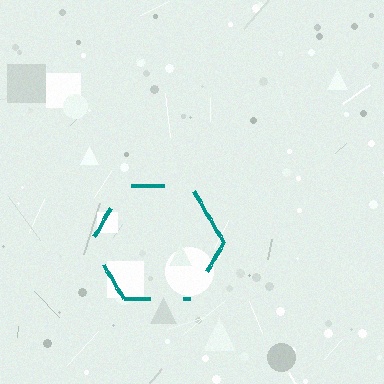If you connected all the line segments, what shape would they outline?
They would outline a hexagon.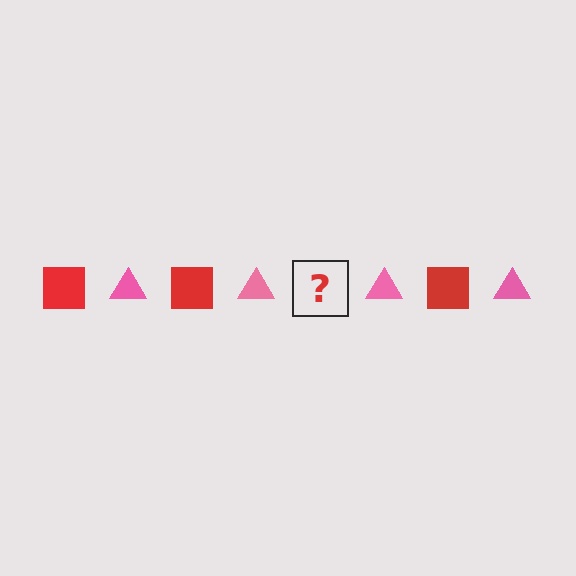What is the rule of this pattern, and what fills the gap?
The rule is that the pattern alternates between red square and pink triangle. The gap should be filled with a red square.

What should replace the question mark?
The question mark should be replaced with a red square.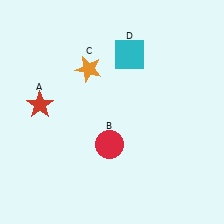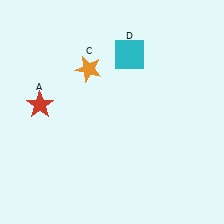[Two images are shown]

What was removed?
The red circle (B) was removed in Image 2.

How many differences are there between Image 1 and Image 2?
There is 1 difference between the two images.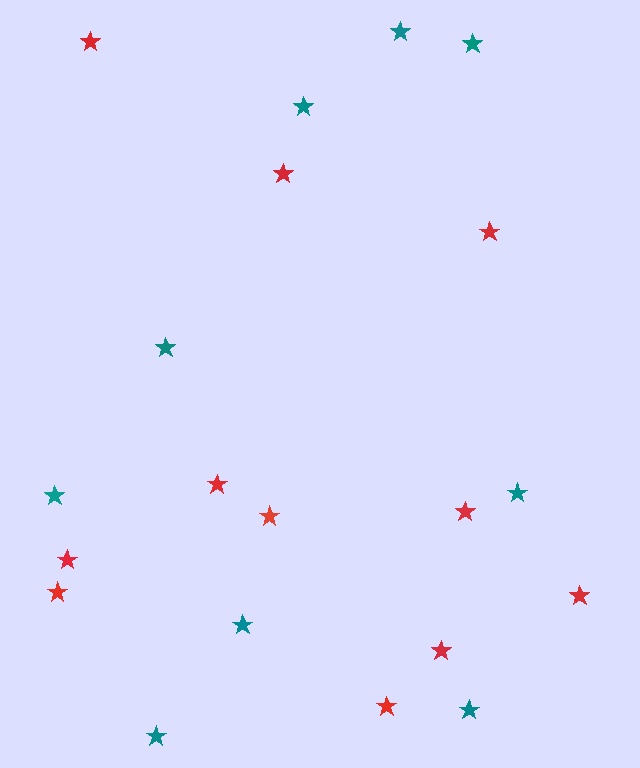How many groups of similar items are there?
There are 2 groups: one group of red stars (11) and one group of teal stars (9).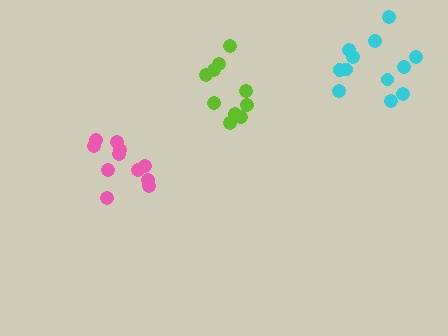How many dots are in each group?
Group 1: 10 dots, Group 2: 12 dots, Group 3: 11 dots (33 total).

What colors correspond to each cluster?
The clusters are colored: lime, cyan, pink.